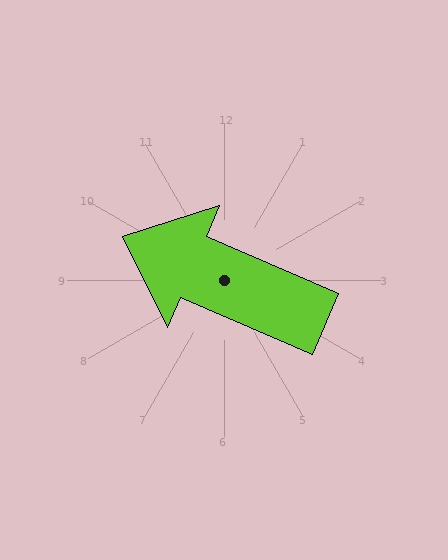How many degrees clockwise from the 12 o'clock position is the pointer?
Approximately 293 degrees.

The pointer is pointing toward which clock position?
Roughly 10 o'clock.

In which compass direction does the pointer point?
Northwest.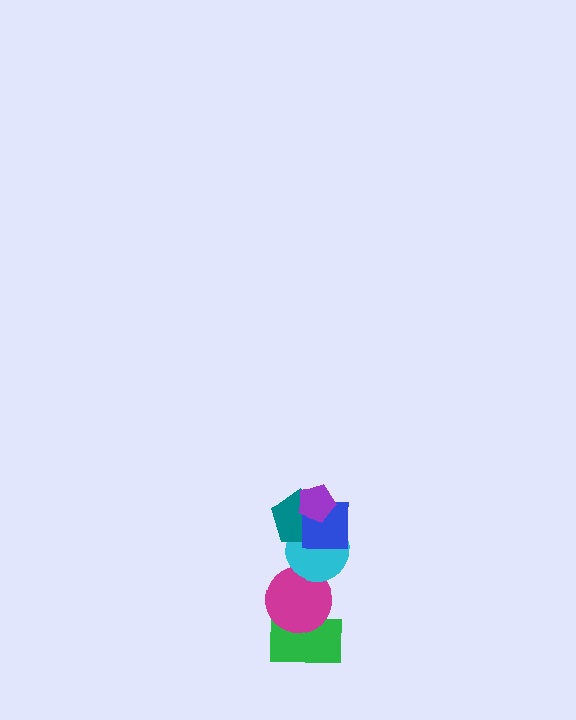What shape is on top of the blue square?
The purple pentagon is on top of the blue square.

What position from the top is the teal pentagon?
The teal pentagon is 3rd from the top.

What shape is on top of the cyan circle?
The teal pentagon is on top of the cyan circle.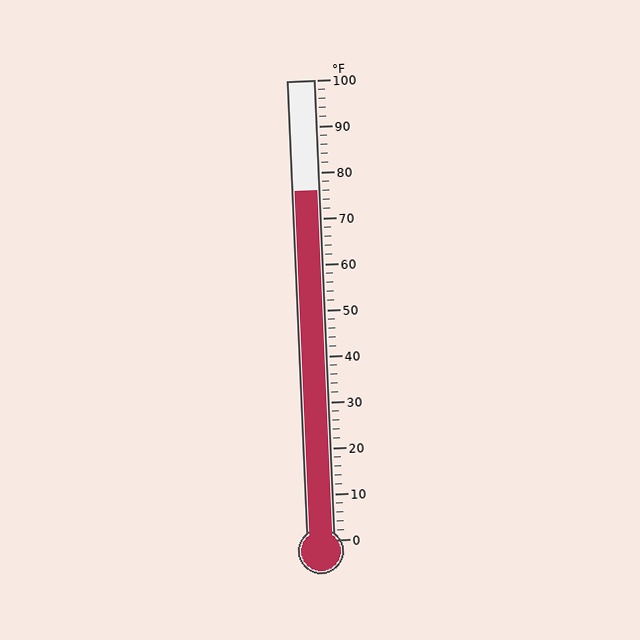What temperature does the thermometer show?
The thermometer shows approximately 76°F.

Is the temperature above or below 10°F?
The temperature is above 10°F.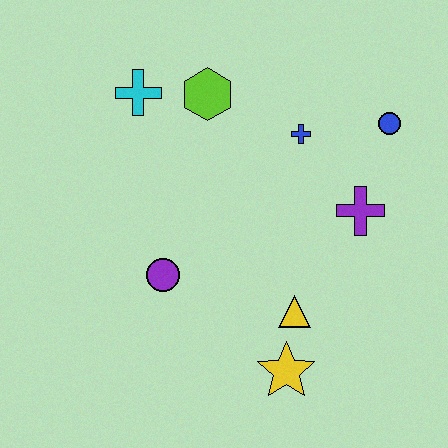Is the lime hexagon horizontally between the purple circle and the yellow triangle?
Yes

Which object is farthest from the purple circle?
The blue circle is farthest from the purple circle.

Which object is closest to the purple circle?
The yellow triangle is closest to the purple circle.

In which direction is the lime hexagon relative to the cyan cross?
The lime hexagon is to the right of the cyan cross.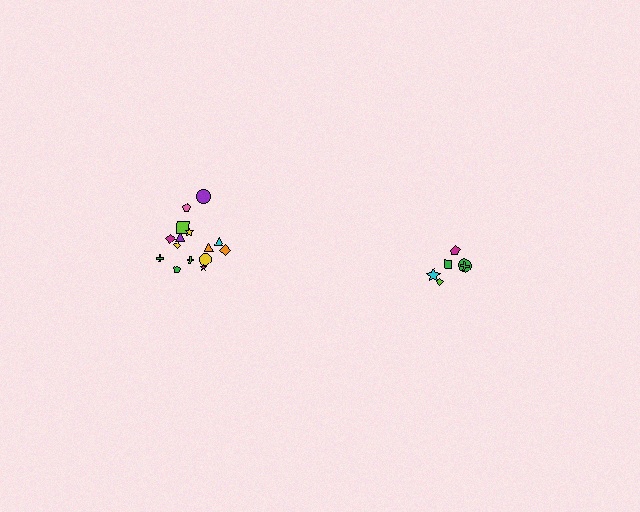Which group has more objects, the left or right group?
The left group.